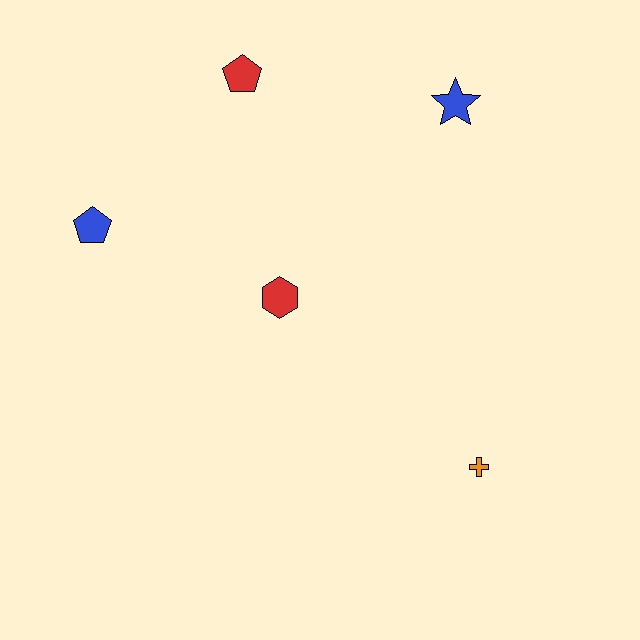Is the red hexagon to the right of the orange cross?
No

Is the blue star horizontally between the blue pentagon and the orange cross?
Yes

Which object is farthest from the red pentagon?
The orange cross is farthest from the red pentagon.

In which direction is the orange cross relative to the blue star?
The orange cross is below the blue star.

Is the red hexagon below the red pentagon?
Yes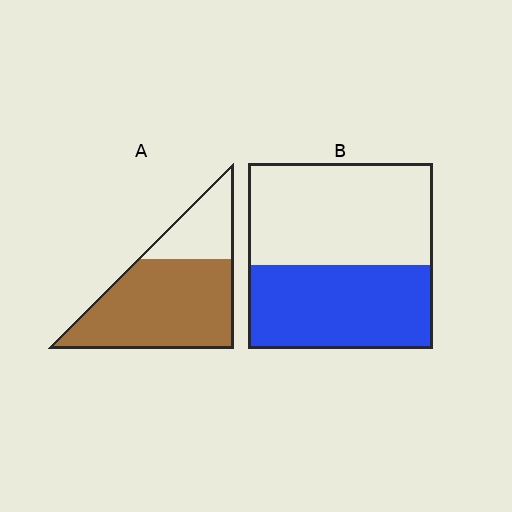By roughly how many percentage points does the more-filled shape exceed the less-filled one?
By roughly 30 percentage points (A over B).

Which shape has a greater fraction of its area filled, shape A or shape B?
Shape A.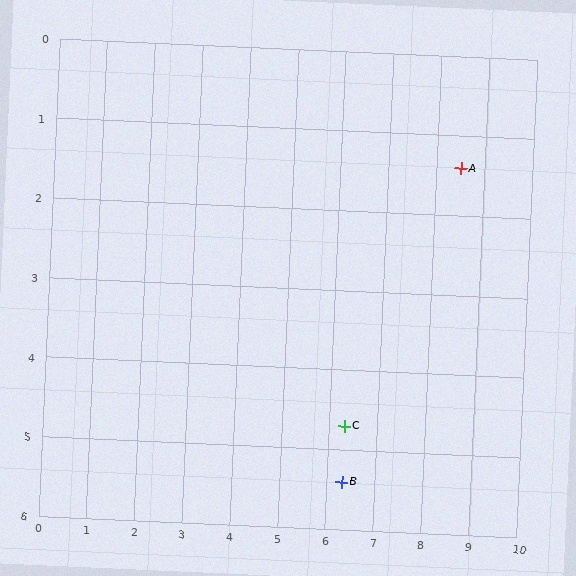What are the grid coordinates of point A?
Point A is at approximately (8.5, 1.4).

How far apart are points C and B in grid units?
Points C and B are about 0.7 grid units apart.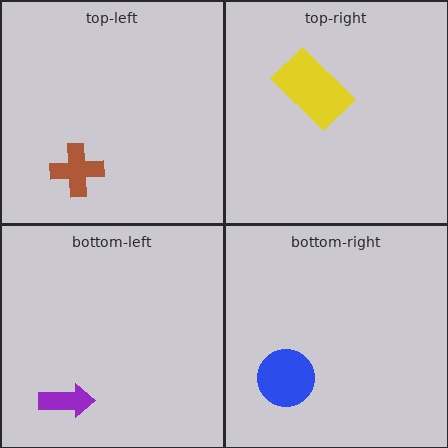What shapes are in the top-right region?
The yellow rectangle.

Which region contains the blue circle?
The bottom-right region.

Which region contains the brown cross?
The top-left region.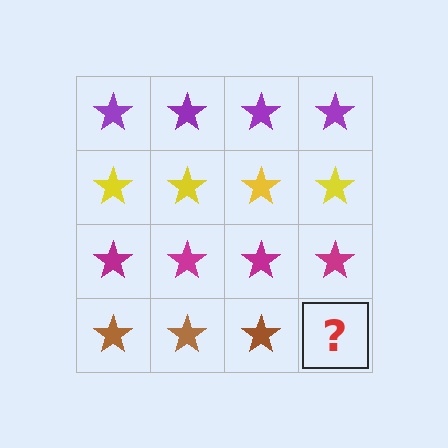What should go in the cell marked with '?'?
The missing cell should contain a brown star.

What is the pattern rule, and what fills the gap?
The rule is that each row has a consistent color. The gap should be filled with a brown star.